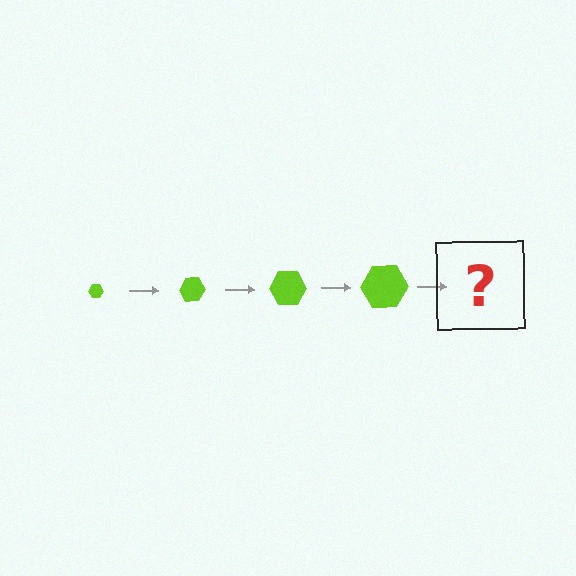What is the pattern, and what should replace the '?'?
The pattern is that the hexagon gets progressively larger each step. The '?' should be a lime hexagon, larger than the previous one.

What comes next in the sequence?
The next element should be a lime hexagon, larger than the previous one.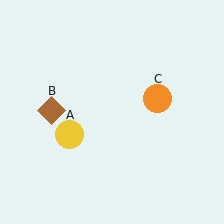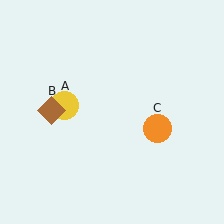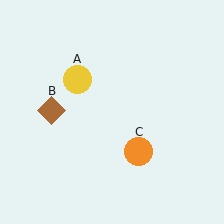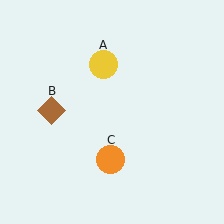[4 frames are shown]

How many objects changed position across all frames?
2 objects changed position: yellow circle (object A), orange circle (object C).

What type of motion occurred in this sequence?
The yellow circle (object A), orange circle (object C) rotated clockwise around the center of the scene.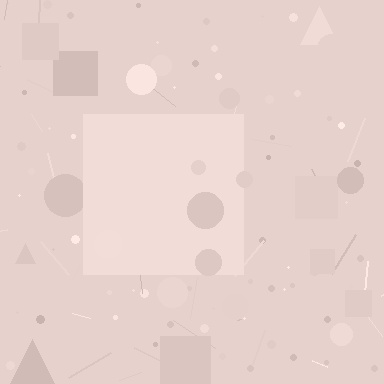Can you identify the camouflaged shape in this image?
The camouflaged shape is a square.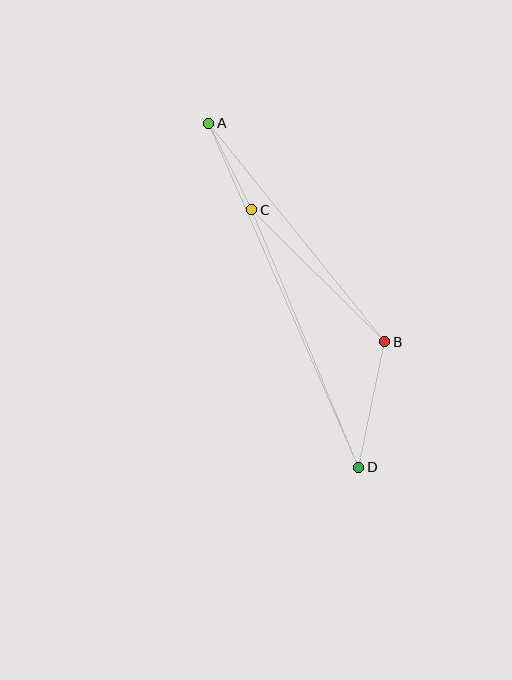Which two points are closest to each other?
Points A and C are closest to each other.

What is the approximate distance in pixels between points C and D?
The distance between C and D is approximately 279 pixels.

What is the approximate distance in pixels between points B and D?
The distance between B and D is approximately 128 pixels.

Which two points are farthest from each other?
Points A and D are farthest from each other.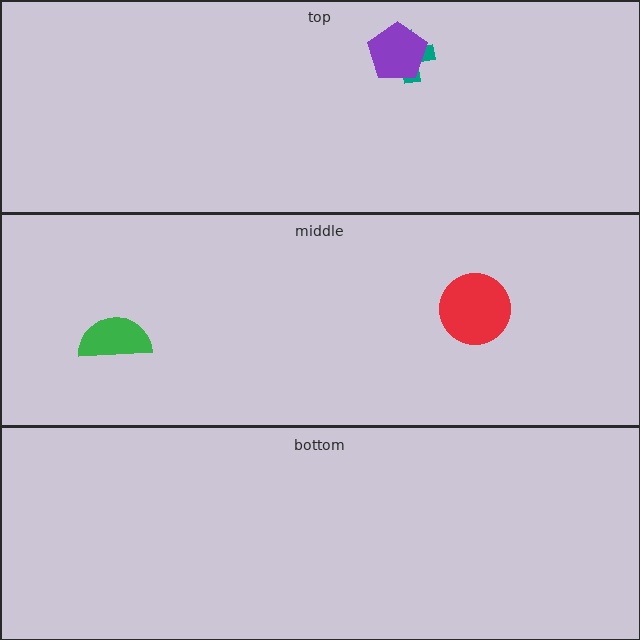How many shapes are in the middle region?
2.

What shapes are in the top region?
The teal cross, the purple pentagon.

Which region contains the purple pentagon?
The top region.